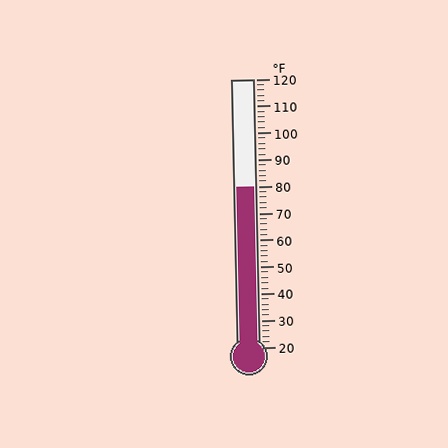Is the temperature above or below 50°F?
The temperature is above 50°F.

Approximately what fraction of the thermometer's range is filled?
The thermometer is filled to approximately 60% of its range.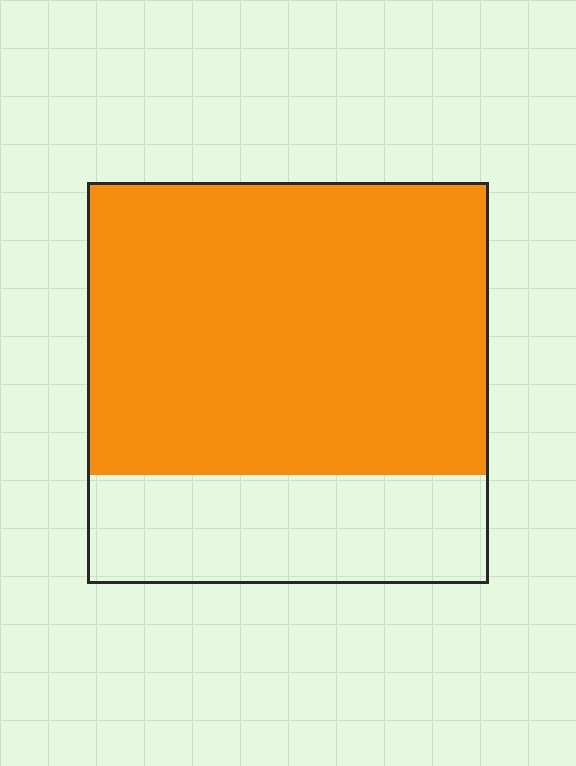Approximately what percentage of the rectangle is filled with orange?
Approximately 75%.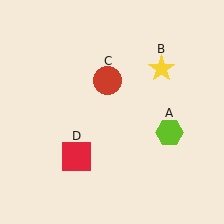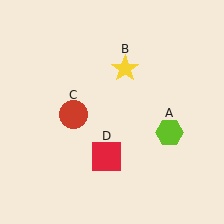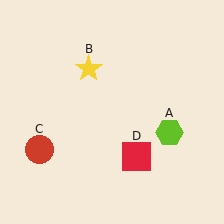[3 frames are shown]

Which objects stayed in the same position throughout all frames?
Lime hexagon (object A) remained stationary.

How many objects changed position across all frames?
3 objects changed position: yellow star (object B), red circle (object C), red square (object D).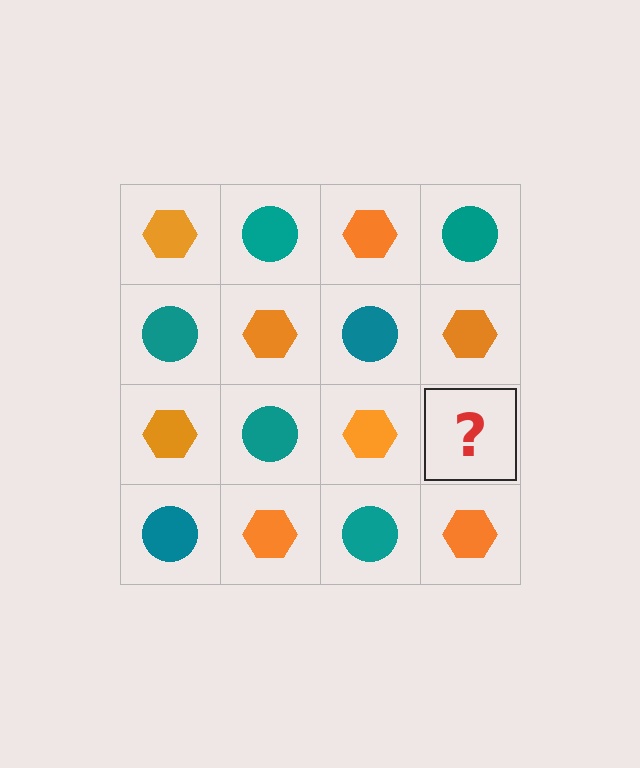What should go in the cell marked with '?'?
The missing cell should contain a teal circle.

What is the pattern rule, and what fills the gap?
The rule is that it alternates orange hexagon and teal circle in a checkerboard pattern. The gap should be filled with a teal circle.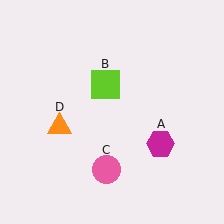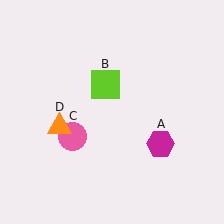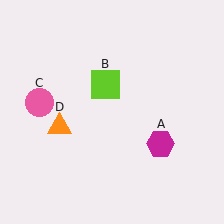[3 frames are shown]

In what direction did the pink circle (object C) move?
The pink circle (object C) moved up and to the left.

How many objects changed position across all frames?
1 object changed position: pink circle (object C).